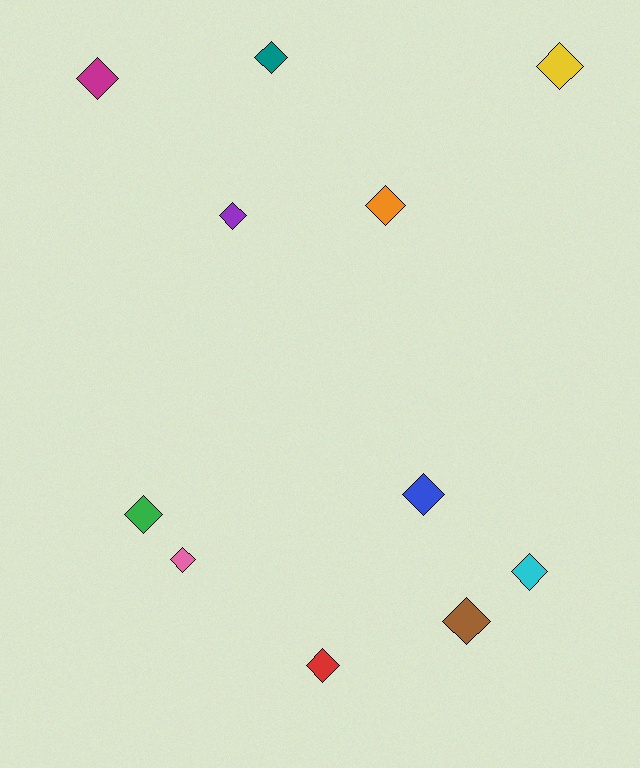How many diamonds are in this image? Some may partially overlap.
There are 11 diamonds.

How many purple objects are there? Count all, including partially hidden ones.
There is 1 purple object.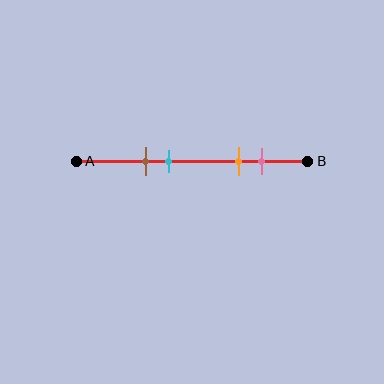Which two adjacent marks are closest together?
The brown and cyan marks are the closest adjacent pair.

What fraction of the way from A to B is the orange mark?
The orange mark is approximately 70% (0.7) of the way from A to B.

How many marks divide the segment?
There are 4 marks dividing the segment.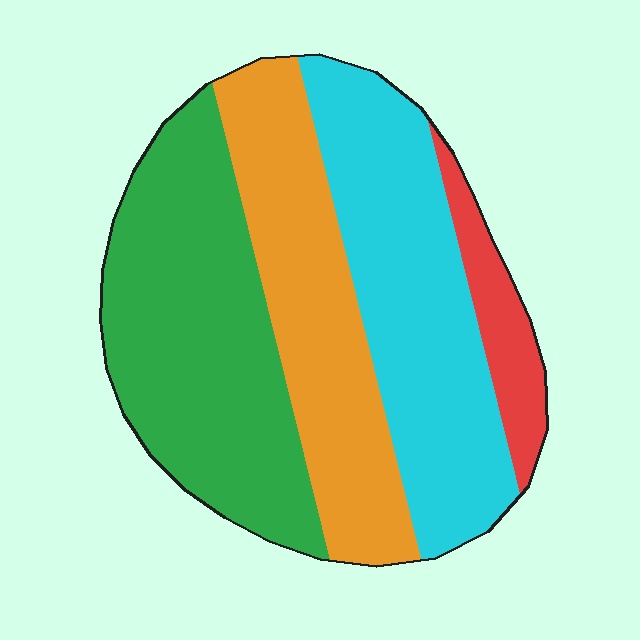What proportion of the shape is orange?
Orange takes up about one quarter (1/4) of the shape.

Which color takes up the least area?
Red, at roughly 10%.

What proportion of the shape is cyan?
Cyan covers around 30% of the shape.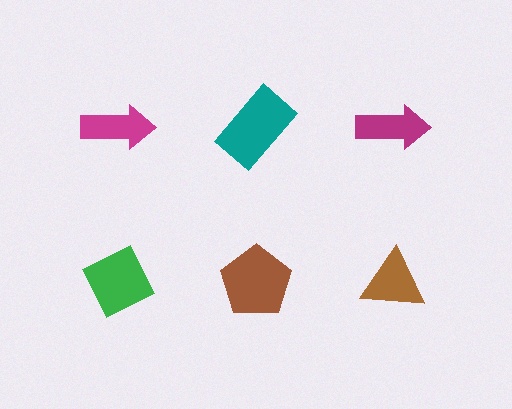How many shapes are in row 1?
3 shapes.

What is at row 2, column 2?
A brown pentagon.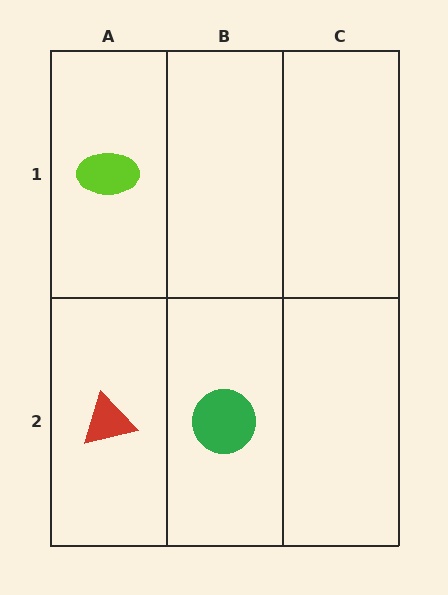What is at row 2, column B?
A green circle.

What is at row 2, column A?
A red triangle.